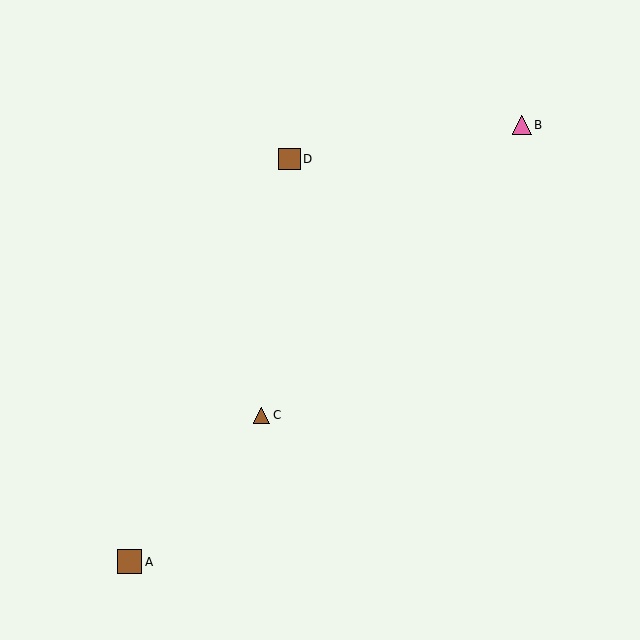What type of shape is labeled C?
Shape C is a brown triangle.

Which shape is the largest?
The brown square (labeled A) is the largest.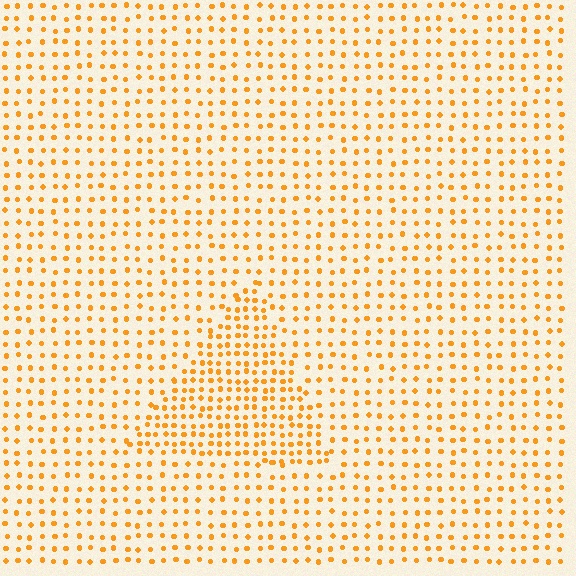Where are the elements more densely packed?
The elements are more densely packed inside the triangle boundary.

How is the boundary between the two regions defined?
The boundary is defined by a change in element density (approximately 1.8x ratio). All elements are the same color, size, and shape.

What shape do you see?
I see a triangle.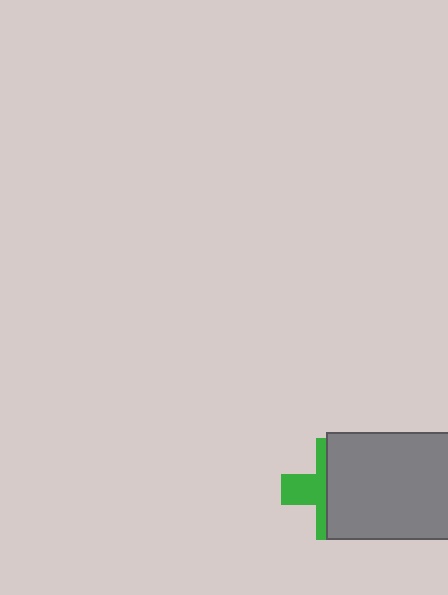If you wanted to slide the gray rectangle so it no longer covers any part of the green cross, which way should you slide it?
Slide it right — that is the most direct way to separate the two shapes.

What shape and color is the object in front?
The object in front is a gray rectangle.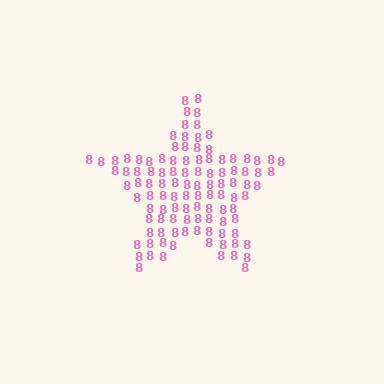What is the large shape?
The large shape is a star.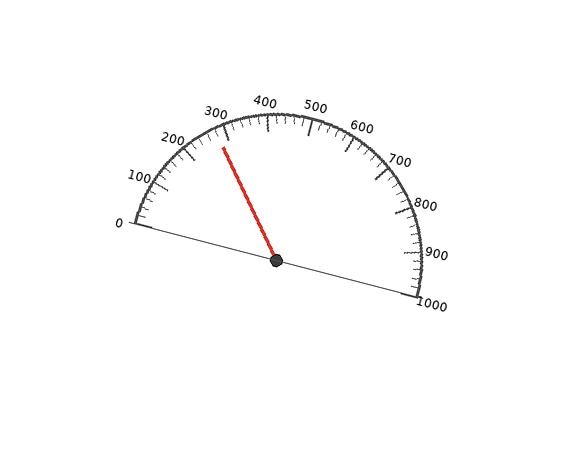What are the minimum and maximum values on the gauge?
The gauge ranges from 0 to 1000.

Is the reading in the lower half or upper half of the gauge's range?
The reading is in the lower half of the range (0 to 1000).